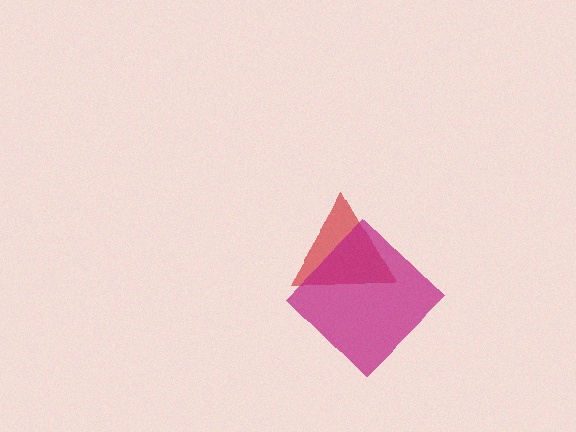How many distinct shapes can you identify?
There are 2 distinct shapes: a red triangle, a magenta diamond.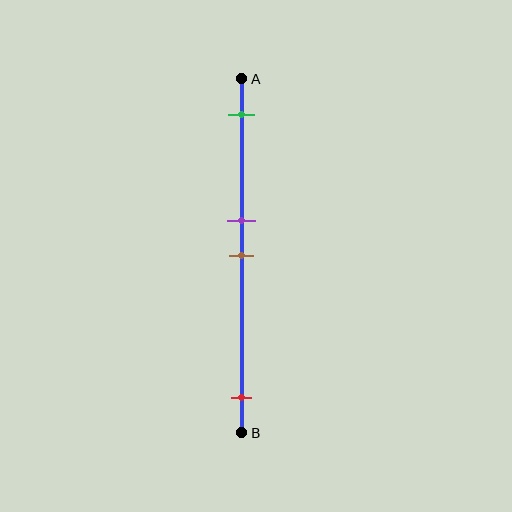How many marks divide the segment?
There are 4 marks dividing the segment.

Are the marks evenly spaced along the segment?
No, the marks are not evenly spaced.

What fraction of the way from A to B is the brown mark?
The brown mark is approximately 50% (0.5) of the way from A to B.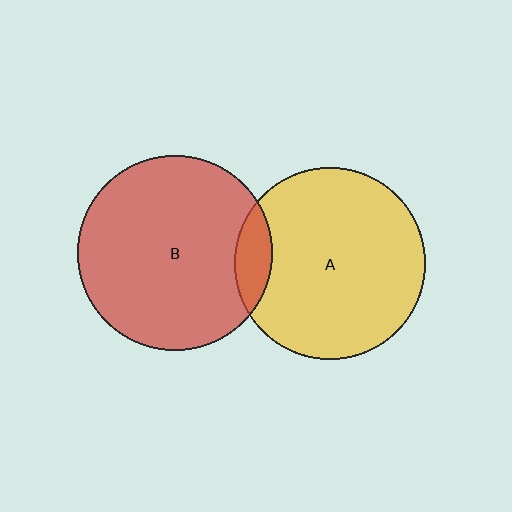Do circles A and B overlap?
Yes.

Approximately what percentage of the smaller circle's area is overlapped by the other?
Approximately 10%.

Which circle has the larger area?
Circle B (red).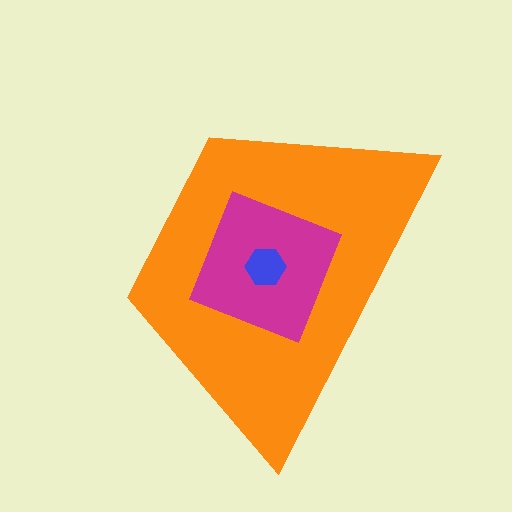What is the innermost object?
The blue hexagon.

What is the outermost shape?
The orange trapezoid.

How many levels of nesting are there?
3.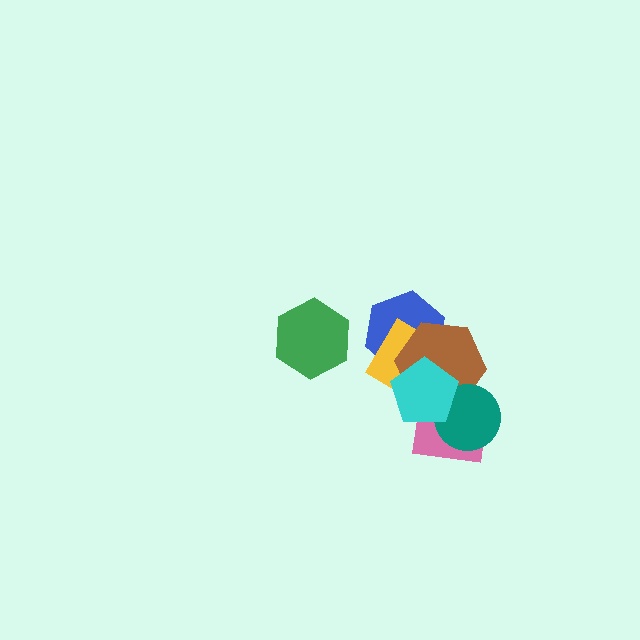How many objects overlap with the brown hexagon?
5 objects overlap with the brown hexagon.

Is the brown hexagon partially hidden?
Yes, it is partially covered by another shape.